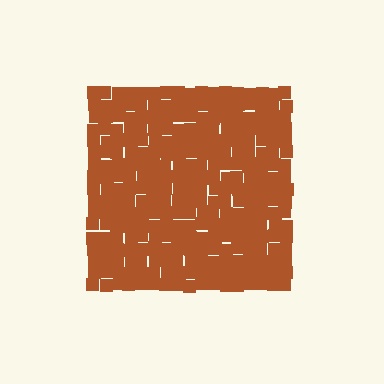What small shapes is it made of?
It is made of small squares.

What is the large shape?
The large shape is a square.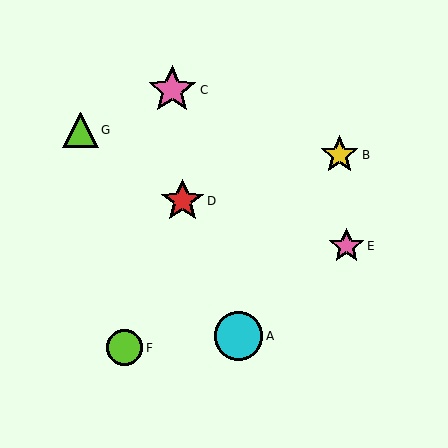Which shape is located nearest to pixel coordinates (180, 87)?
The pink star (labeled C) at (172, 90) is nearest to that location.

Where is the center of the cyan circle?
The center of the cyan circle is at (239, 336).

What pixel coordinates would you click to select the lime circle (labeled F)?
Click at (125, 348) to select the lime circle F.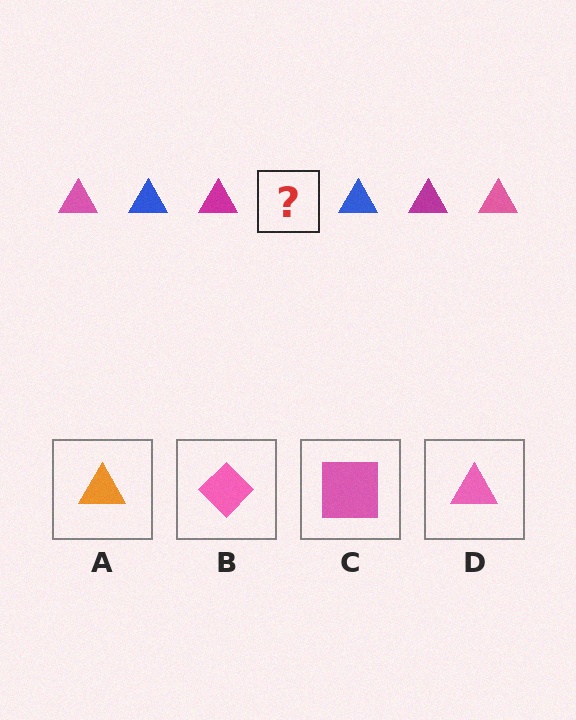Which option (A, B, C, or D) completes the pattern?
D.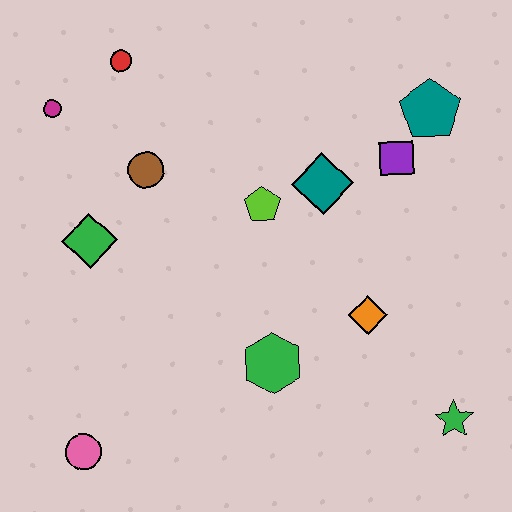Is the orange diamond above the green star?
Yes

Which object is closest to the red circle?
The magenta circle is closest to the red circle.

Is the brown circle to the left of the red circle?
No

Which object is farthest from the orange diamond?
The magenta circle is farthest from the orange diamond.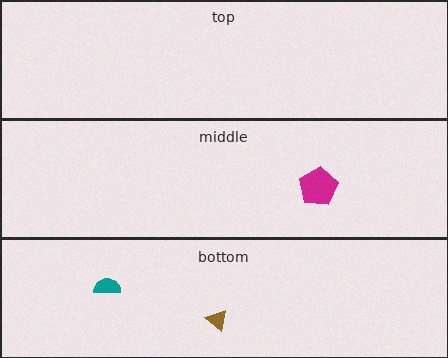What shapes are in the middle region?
The magenta pentagon.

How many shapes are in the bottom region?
2.